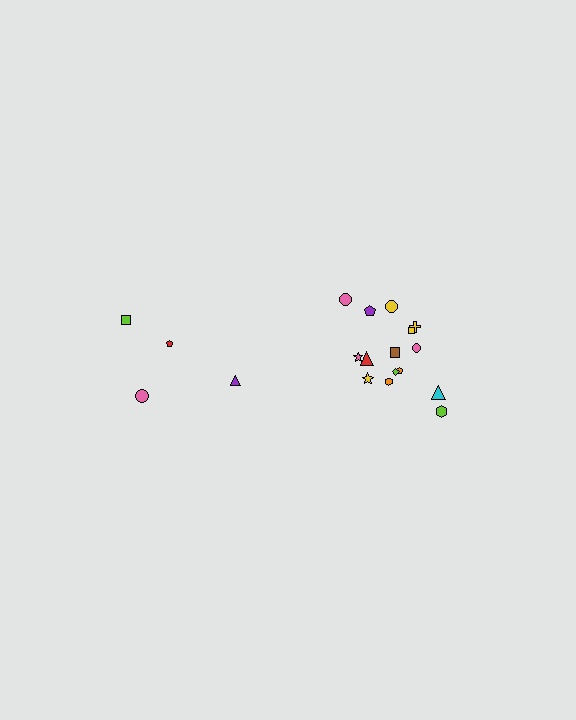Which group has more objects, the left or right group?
The right group.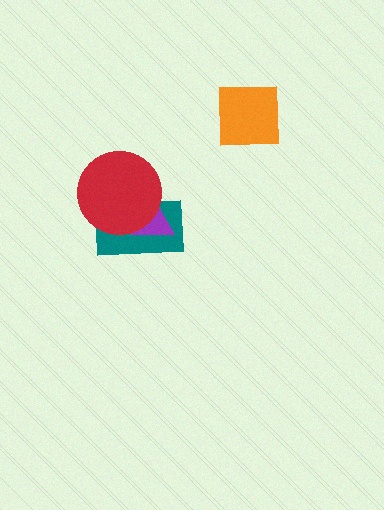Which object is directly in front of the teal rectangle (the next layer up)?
The purple triangle is directly in front of the teal rectangle.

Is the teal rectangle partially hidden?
Yes, it is partially covered by another shape.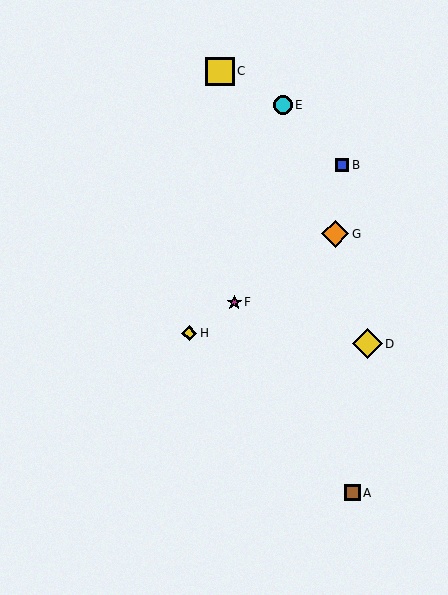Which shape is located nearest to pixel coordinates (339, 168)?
The blue square (labeled B) at (342, 165) is nearest to that location.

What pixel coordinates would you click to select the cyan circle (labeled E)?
Click at (283, 105) to select the cyan circle E.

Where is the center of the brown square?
The center of the brown square is at (352, 493).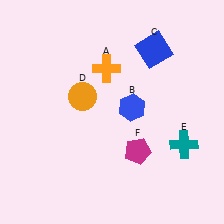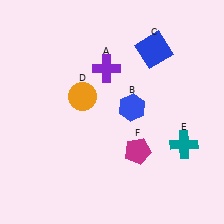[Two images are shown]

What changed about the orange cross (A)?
In Image 1, A is orange. In Image 2, it changed to purple.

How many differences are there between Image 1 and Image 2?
There is 1 difference between the two images.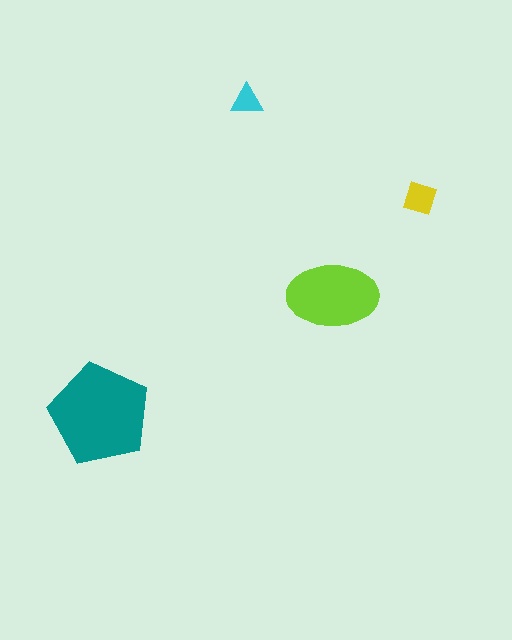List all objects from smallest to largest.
The cyan triangle, the yellow square, the lime ellipse, the teal pentagon.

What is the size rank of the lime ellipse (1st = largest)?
2nd.